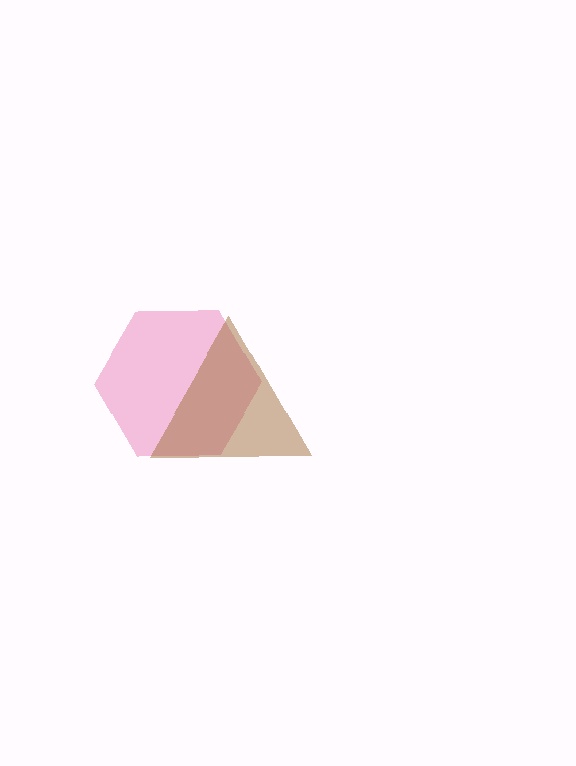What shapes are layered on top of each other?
The layered shapes are: a pink hexagon, a brown triangle.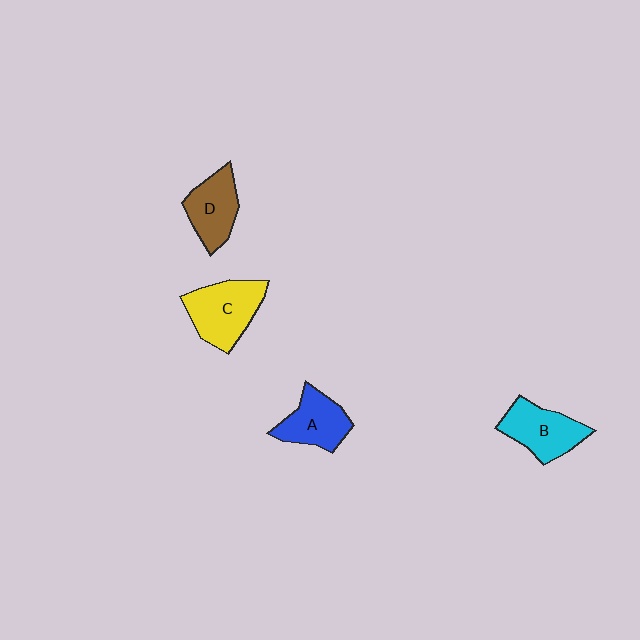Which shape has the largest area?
Shape C (yellow).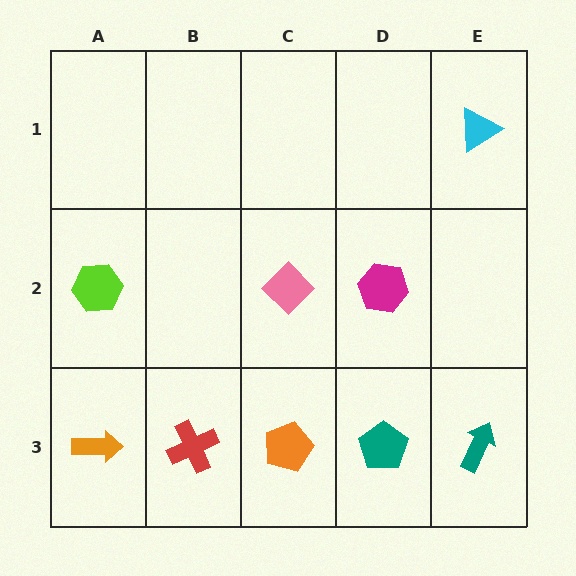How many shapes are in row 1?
1 shape.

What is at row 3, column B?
A red cross.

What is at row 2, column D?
A magenta hexagon.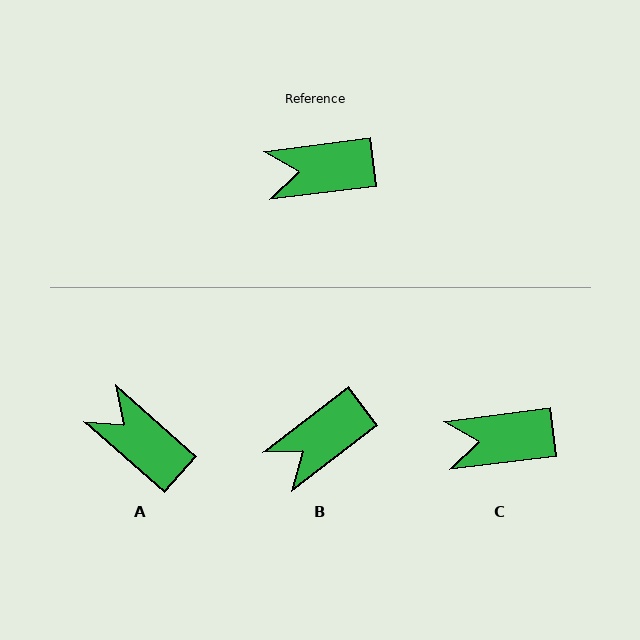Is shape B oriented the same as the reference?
No, it is off by about 30 degrees.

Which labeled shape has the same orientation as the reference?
C.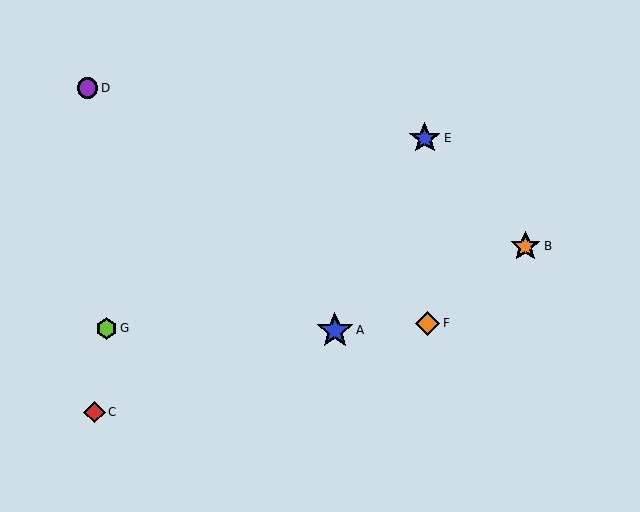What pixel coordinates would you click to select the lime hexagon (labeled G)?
Click at (106, 328) to select the lime hexagon G.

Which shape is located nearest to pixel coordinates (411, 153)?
The blue star (labeled E) at (425, 138) is nearest to that location.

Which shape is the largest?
The blue star (labeled A) is the largest.